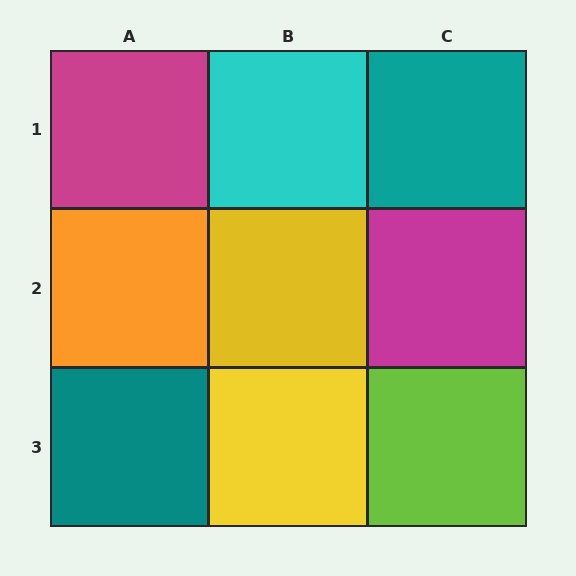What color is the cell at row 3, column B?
Yellow.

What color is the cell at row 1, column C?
Teal.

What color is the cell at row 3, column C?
Lime.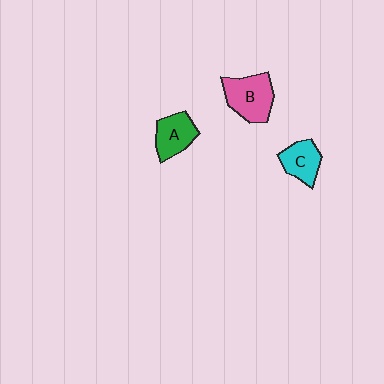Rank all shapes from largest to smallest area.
From largest to smallest: B (pink), A (green), C (cyan).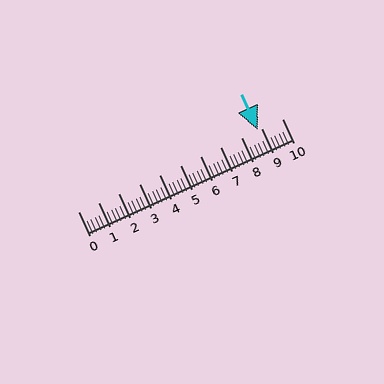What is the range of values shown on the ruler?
The ruler shows values from 0 to 10.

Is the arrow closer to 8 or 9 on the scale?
The arrow is closer to 9.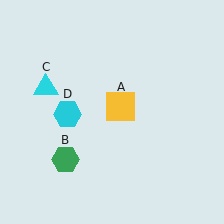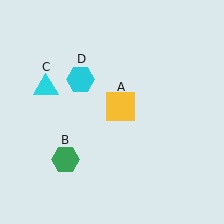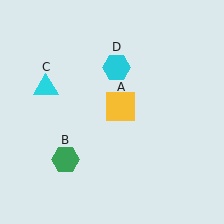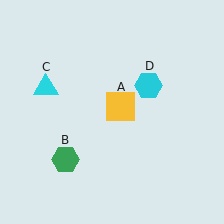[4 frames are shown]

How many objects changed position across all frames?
1 object changed position: cyan hexagon (object D).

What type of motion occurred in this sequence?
The cyan hexagon (object D) rotated clockwise around the center of the scene.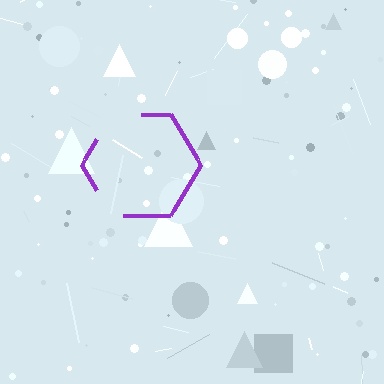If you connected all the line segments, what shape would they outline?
They would outline a hexagon.